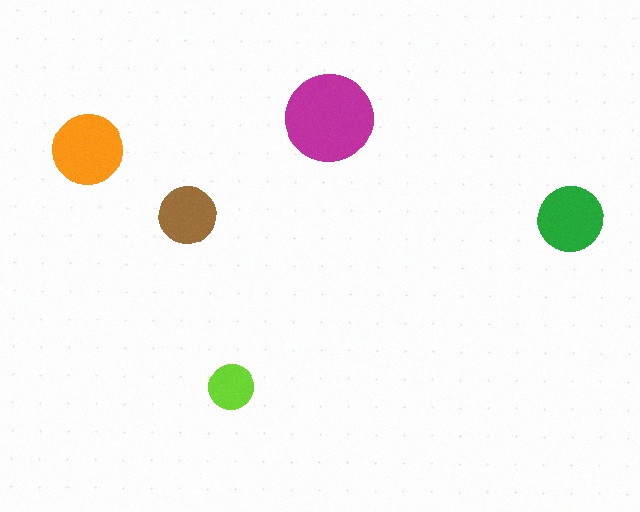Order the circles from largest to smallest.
the magenta one, the orange one, the green one, the brown one, the lime one.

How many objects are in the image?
There are 5 objects in the image.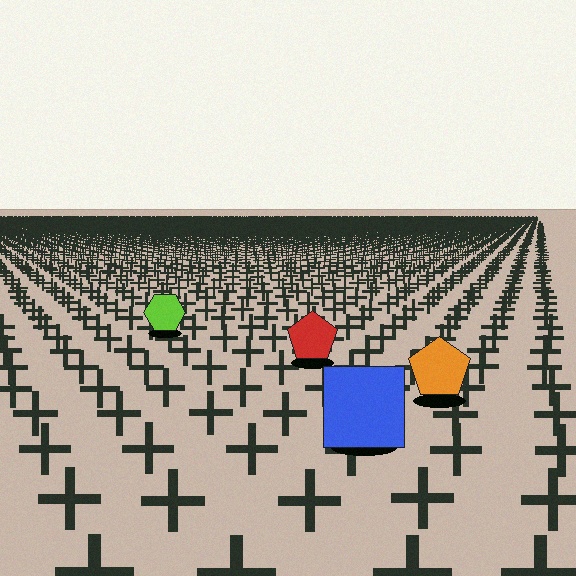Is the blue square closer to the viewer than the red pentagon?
Yes. The blue square is closer — you can tell from the texture gradient: the ground texture is coarser near it.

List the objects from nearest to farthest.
From nearest to farthest: the blue square, the orange pentagon, the red pentagon, the lime hexagon.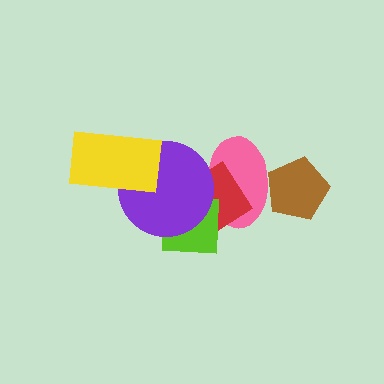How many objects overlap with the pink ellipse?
4 objects overlap with the pink ellipse.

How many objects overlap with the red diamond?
3 objects overlap with the red diamond.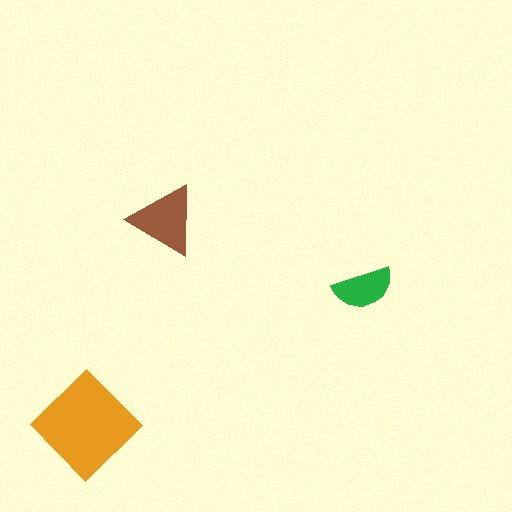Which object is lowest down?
The orange diamond is bottommost.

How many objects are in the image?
There are 3 objects in the image.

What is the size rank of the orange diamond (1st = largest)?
1st.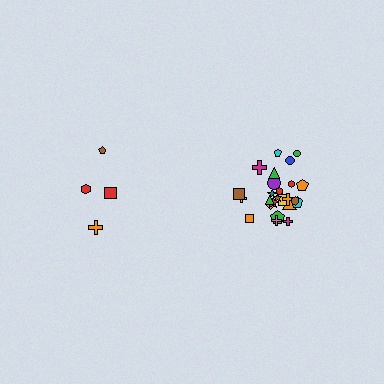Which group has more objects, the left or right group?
The right group.